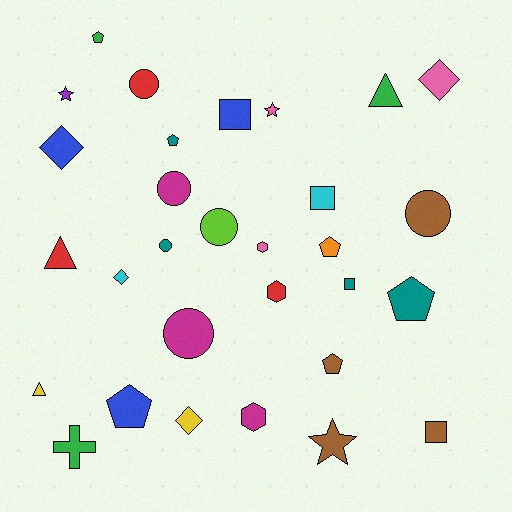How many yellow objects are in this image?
There are 2 yellow objects.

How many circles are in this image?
There are 6 circles.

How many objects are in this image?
There are 30 objects.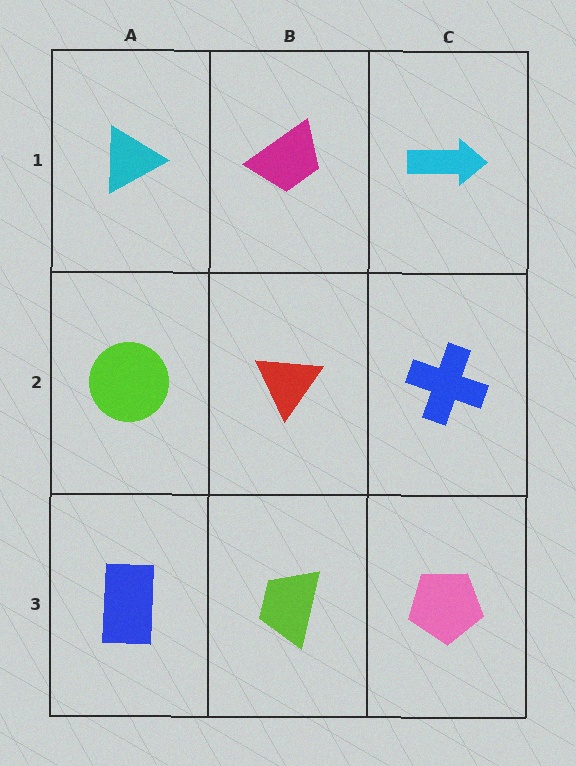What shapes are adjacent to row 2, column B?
A magenta trapezoid (row 1, column B), a lime trapezoid (row 3, column B), a lime circle (row 2, column A), a blue cross (row 2, column C).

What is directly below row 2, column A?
A blue rectangle.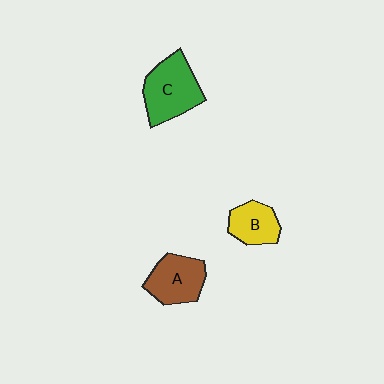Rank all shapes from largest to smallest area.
From largest to smallest: C (green), A (brown), B (yellow).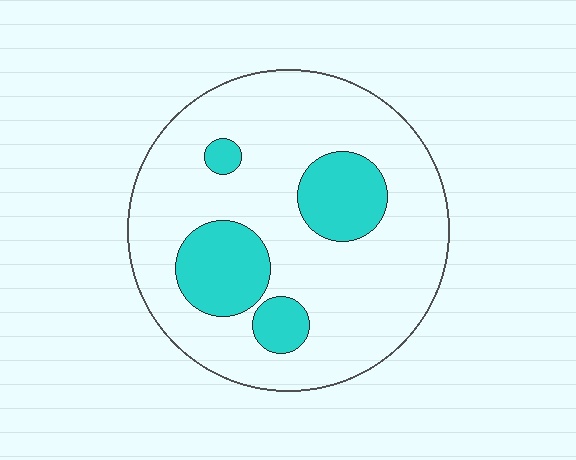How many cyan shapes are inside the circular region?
4.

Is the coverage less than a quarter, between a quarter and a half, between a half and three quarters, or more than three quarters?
Less than a quarter.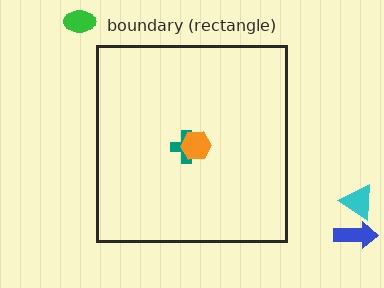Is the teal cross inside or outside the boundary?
Inside.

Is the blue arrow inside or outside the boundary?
Outside.